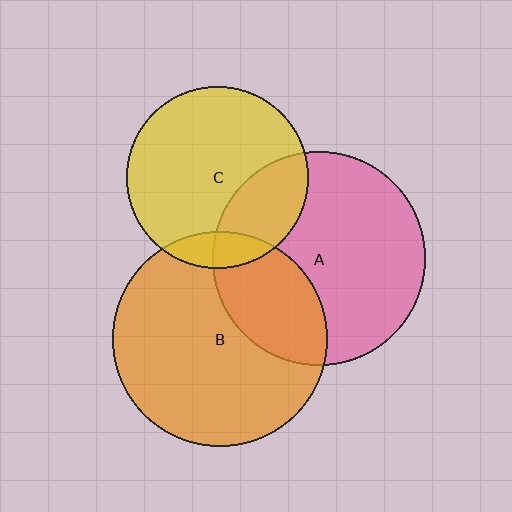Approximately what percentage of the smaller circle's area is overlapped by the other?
Approximately 25%.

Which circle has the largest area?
Circle B (orange).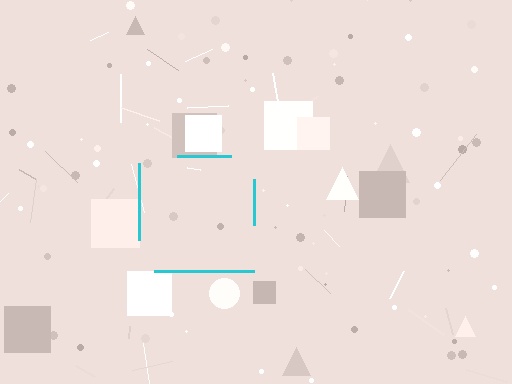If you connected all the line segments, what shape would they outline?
They would outline a square.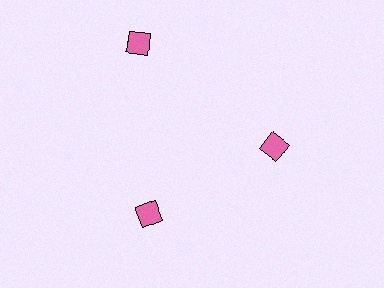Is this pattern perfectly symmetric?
No. The 3 pink diamonds are arranged in a ring, but one element near the 11 o'clock position is pushed outward from the center, breaking the 3-fold rotational symmetry.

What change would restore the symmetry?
The symmetry would be restored by moving it inward, back onto the ring so that all 3 diamonds sit at equal angles and equal distance from the center.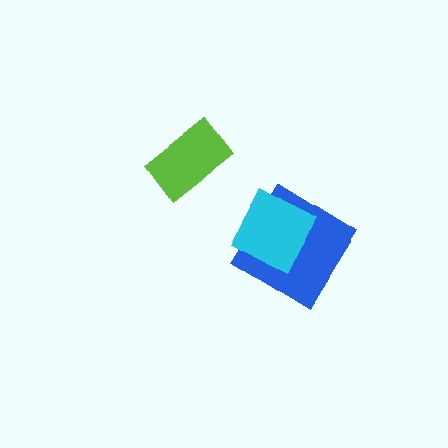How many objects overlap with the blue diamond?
1 object overlaps with the blue diamond.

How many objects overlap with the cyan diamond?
1 object overlaps with the cyan diamond.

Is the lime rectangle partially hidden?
No, no other shape covers it.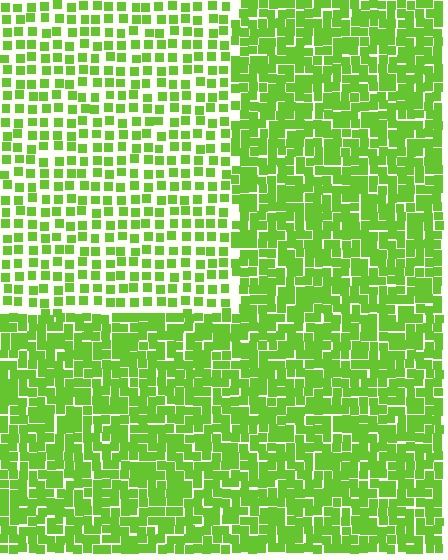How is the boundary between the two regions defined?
The boundary is defined by a change in element density (approximately 1.9x ratio). All elements are the same color, size, and shape.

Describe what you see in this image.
The image contains small lime elements arranged at two different densities. A rectangle-shaped region is visible where the elements are less densely packed than the surrounding area.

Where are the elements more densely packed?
The elements are more densely packed outside the rectangle boundary.